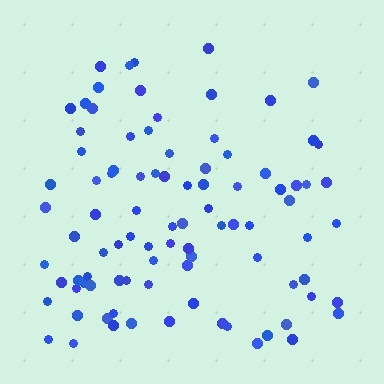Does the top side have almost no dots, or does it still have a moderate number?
Still a moderate number, just noticeably fewer than the bottom.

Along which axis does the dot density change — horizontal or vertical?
Vertical.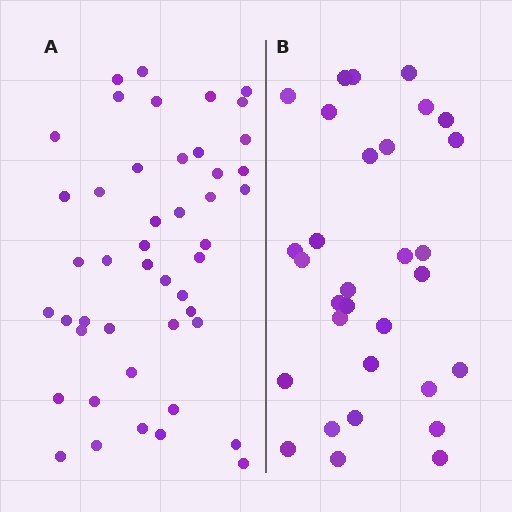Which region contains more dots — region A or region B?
Region A (the left region) has more dots.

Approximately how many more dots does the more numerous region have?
Region A has approximately 15 more dots than region B.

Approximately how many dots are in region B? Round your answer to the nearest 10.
About 30 dots. (The exact count is 31, which rounds to 30.)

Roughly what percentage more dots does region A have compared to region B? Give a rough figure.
About 50% more.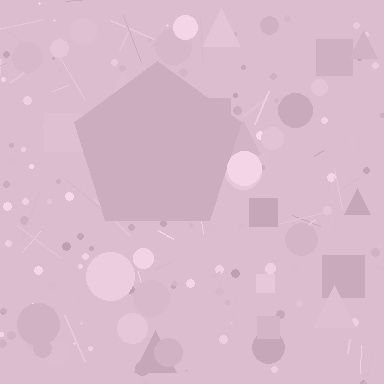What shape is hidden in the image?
A pentagon is hidden in the image.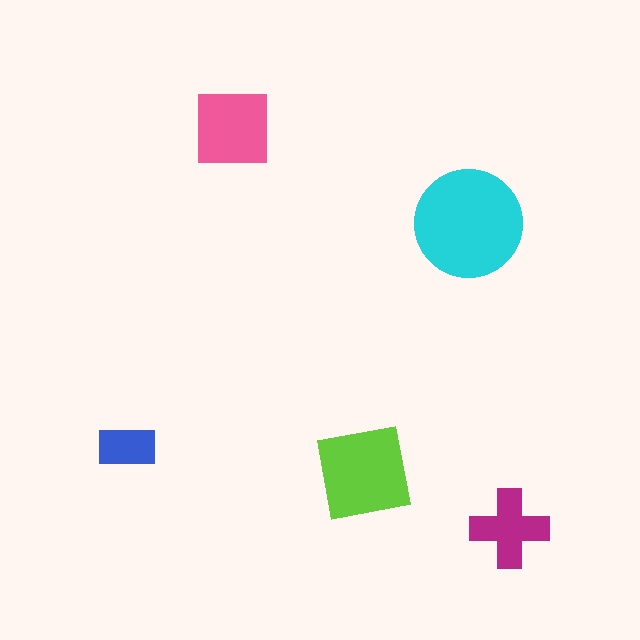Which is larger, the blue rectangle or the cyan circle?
The cyan circle.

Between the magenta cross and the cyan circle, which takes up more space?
The cyan circle.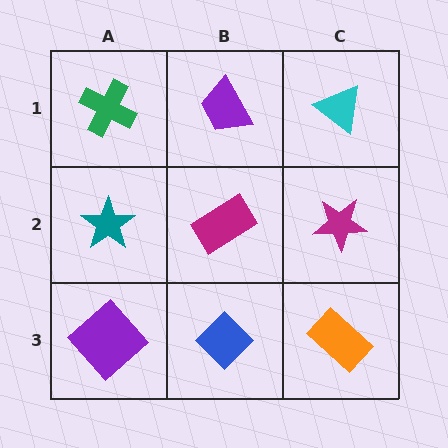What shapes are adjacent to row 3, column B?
A magenta rectangle (row 2, column B), a purple diamond (row 3, column A), an orange rectangle (row 3, column C).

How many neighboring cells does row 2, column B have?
4.